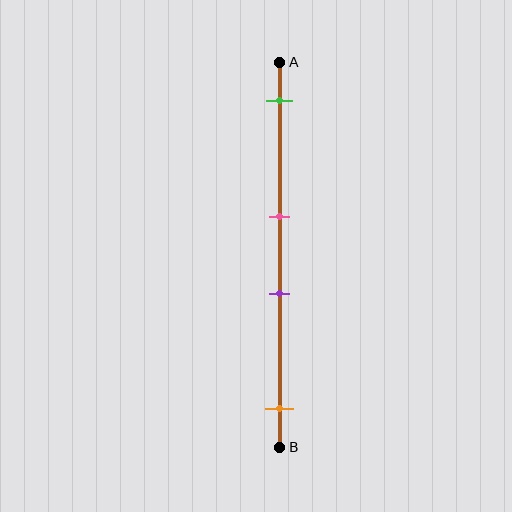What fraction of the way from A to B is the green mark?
The green mark is approximately 10% (0.1) of the way from A to B.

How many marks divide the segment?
There are 4 marks dividing the segment.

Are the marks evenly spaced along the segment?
No, the marks are not evenly spaced.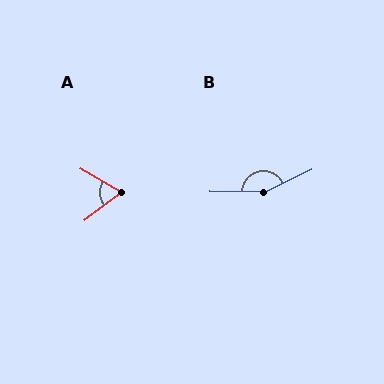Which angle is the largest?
B, at approximately 154 degrees.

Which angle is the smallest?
A, at approximately 67 degrees.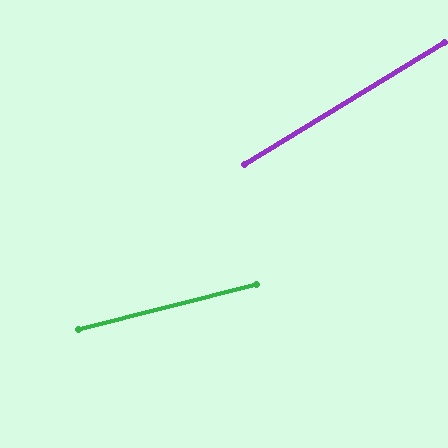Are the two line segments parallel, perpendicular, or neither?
Neither parallel nor perpendicular — they differ by about 17°.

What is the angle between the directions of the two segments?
Approximately 17 degrees.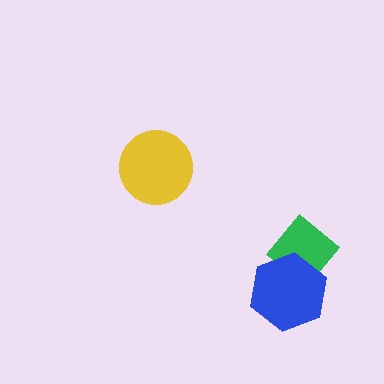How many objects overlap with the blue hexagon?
1 object overlaps with the blue hexagon.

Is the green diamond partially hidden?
Yes, it is partially covered by another shape.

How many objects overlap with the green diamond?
1 object overlaps with the green diamond.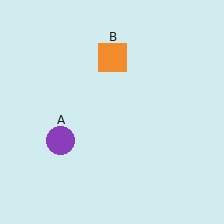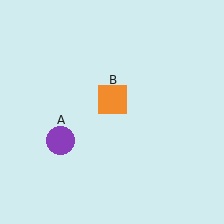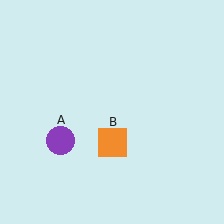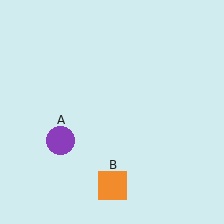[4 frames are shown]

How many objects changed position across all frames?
1 object changed position: orange square (object B).